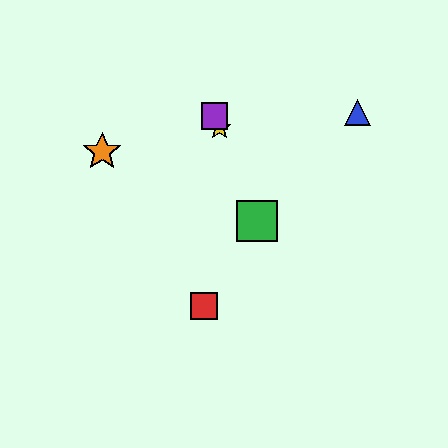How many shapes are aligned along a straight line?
3 shapes (the green square, the yellow star, the purple square) are aligned along a straight line.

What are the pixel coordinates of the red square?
The red square is at (204, 306).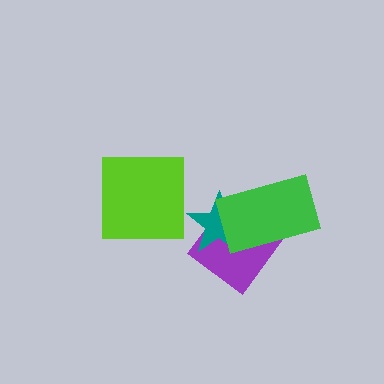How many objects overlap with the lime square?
0 objects overlap with the lime square.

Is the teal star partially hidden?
Yes, it is partially covered by another shape.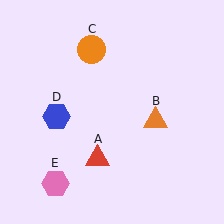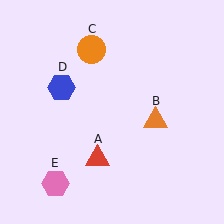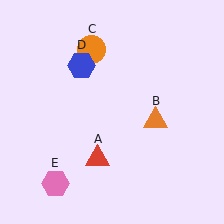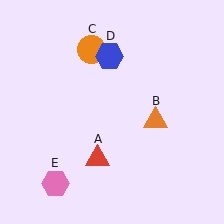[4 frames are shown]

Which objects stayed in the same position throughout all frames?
Red triangle (object A) and orange triangle (object B) and orange circle (object C) and pink hexagon (object E) remained stationary.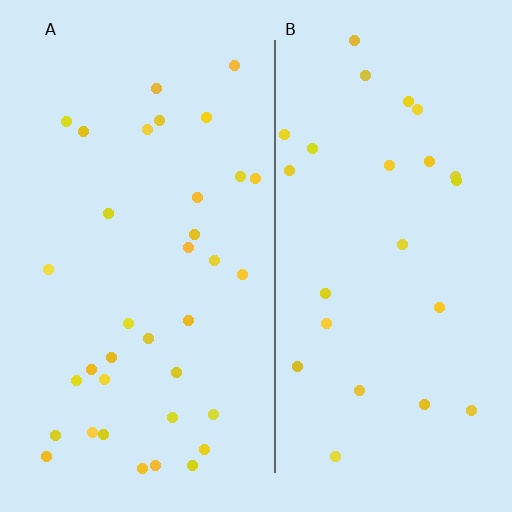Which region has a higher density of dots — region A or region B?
A (the left).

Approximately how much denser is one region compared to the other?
Approximately 1.4× — region A over region B.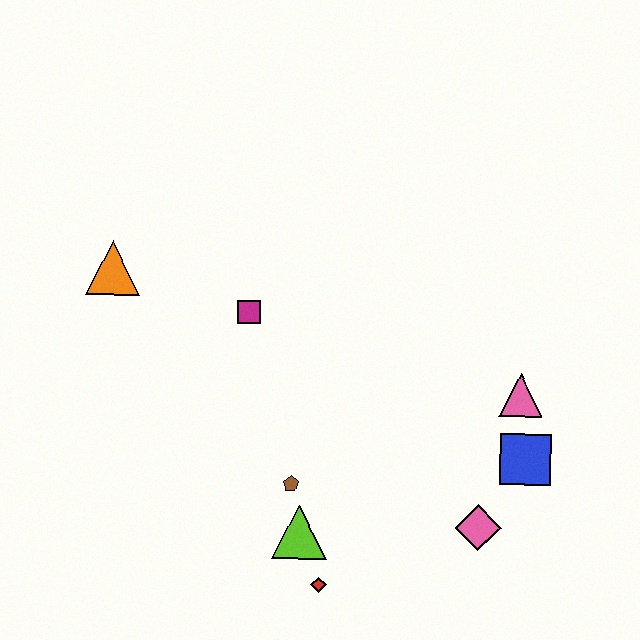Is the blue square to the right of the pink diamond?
Yes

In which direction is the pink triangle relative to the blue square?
The pink triangle is above the blue square.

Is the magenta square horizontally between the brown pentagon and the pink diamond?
No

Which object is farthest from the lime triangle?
The orange triangle is farthest from the lime triangle.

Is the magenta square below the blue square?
No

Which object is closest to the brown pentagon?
The lime triangle is closest to the brown pentagon.